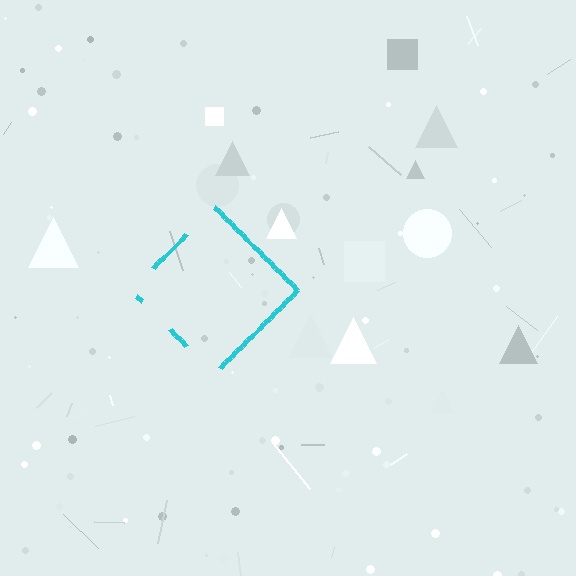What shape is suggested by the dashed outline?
The dashed outline suggests a diamond.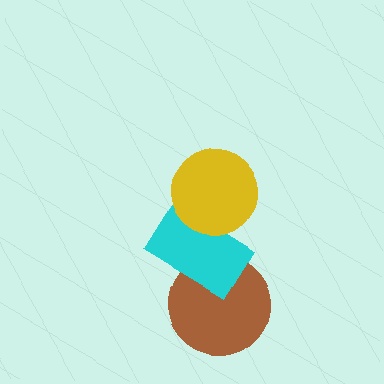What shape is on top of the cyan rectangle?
The yellow circle is on top of the cyan rectangle.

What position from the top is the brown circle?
The brown circle is 3rd from the top.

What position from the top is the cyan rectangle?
The cyan rectangle is 2nd from the top.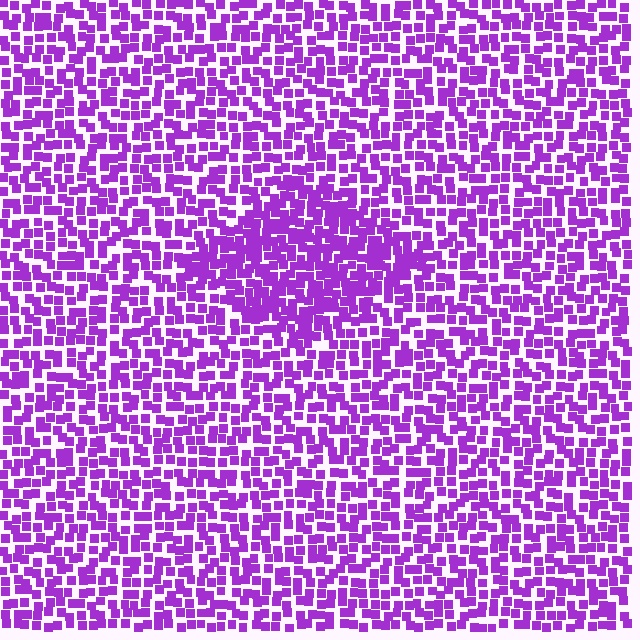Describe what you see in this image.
The image contains small purple elements arranged at two different densities. A diamond-shaped region is visible where the elements are more densely packed than the surrounding area.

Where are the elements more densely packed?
The elements are more densely packed inside the diamond boundary.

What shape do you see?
I see a diamond.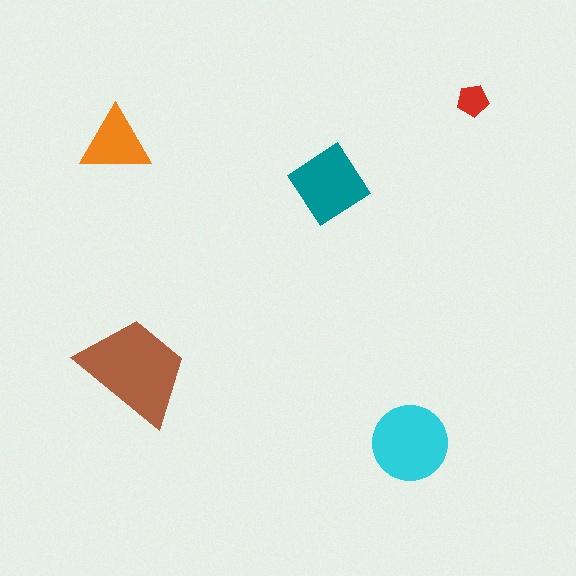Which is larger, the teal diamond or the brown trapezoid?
The brown trapezoid.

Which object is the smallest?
The red pentagon.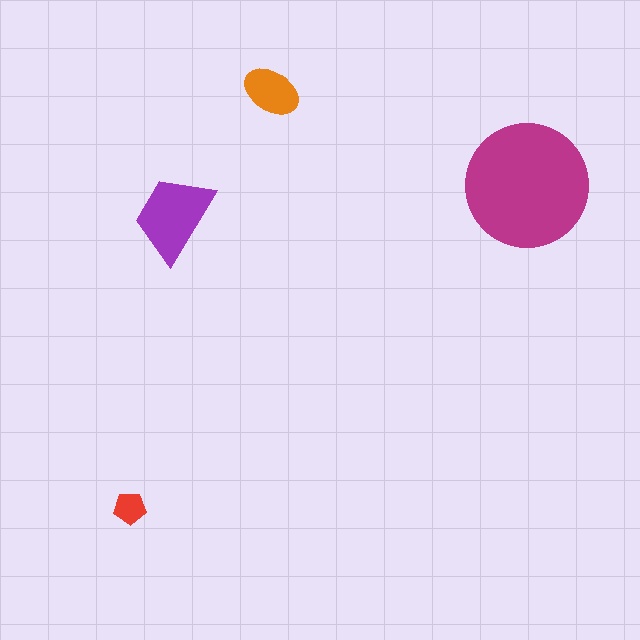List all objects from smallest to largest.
The red pentagon, the orange ellipse, the purple trapezoid, the magenta circle.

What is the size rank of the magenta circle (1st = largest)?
1st.